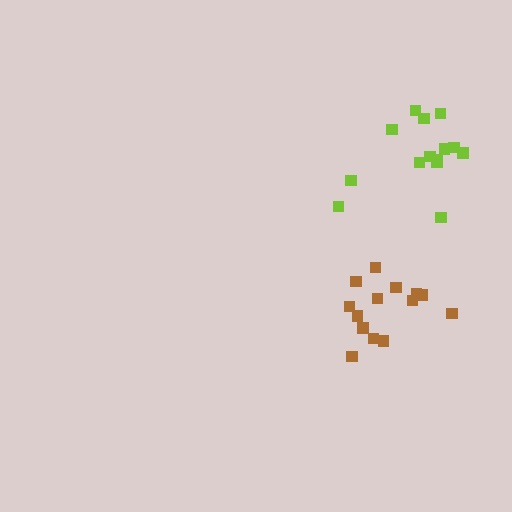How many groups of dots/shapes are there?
There are 2 groups.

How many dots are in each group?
Group 1: 14 dots, Group 2: 14 dots (28 total).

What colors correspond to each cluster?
The clusters are colored: lime, brown.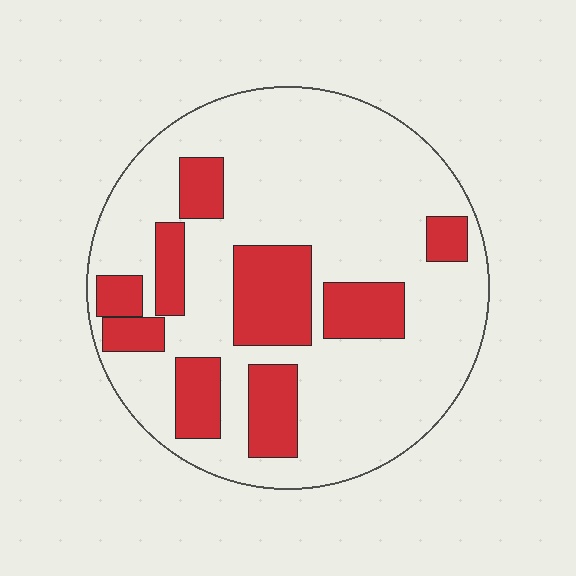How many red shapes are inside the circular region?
9.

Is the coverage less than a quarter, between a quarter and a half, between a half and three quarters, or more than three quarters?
Between a quarter and a half.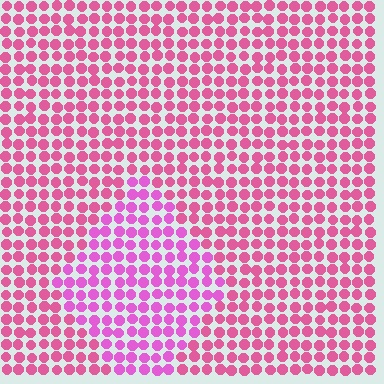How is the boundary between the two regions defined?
The boundary is defined purely by a slight shift in hue (about 25 degrees). Spacing, size, and orientation are identical on both sides.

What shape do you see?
I see a diamond.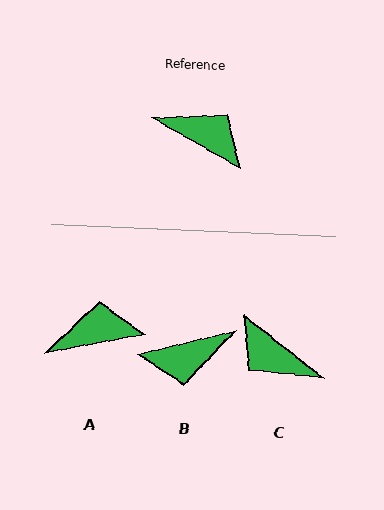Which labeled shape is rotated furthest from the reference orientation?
C, about 172 degrees away.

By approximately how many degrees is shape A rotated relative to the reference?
Approximately 41 degrees counter-clockwise.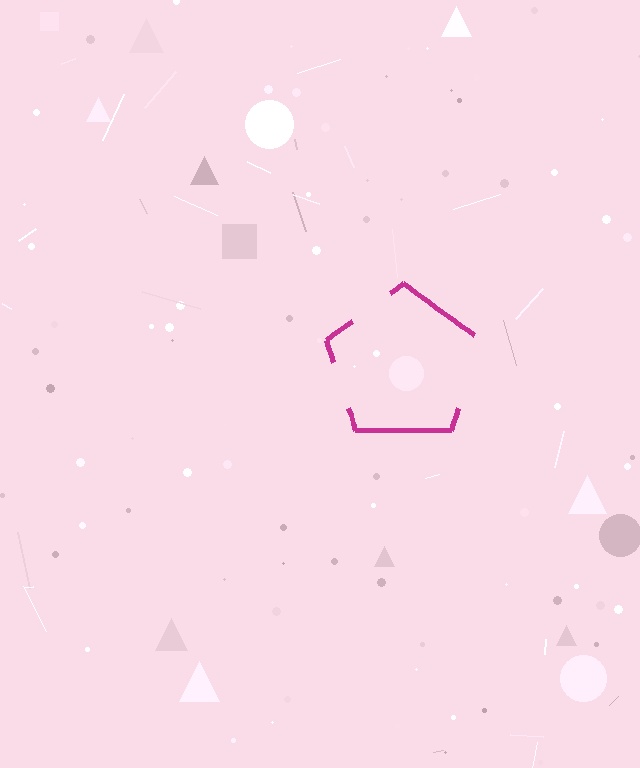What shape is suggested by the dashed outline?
The dashed outline suggests a pentagon.